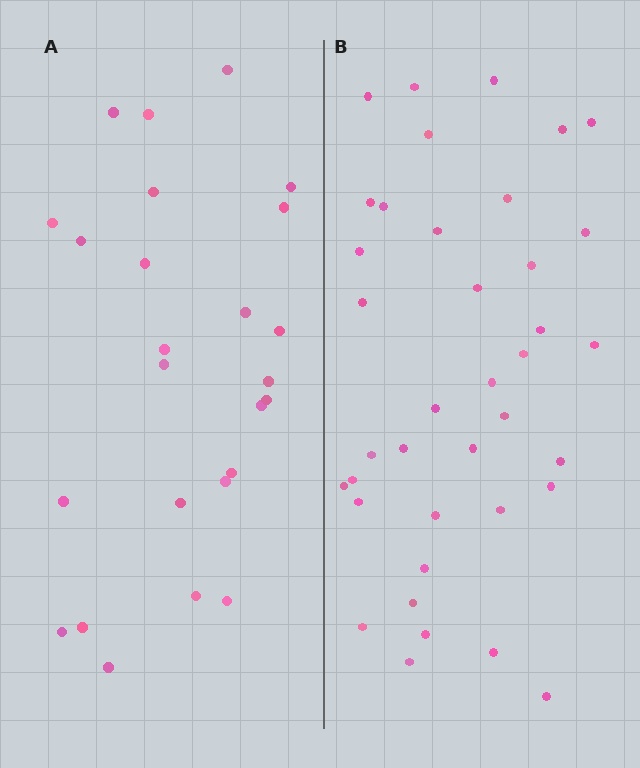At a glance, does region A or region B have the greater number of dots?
Region B (the right region) has more dots.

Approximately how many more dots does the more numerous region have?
Region B has approximately 15 more dots than region A.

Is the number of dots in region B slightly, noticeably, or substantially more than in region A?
Region B has substantially more. The ratio is roughly 1.5 to 1.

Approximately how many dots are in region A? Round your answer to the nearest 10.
About 20 dots. (The exact count is 25, which rounds to 20.)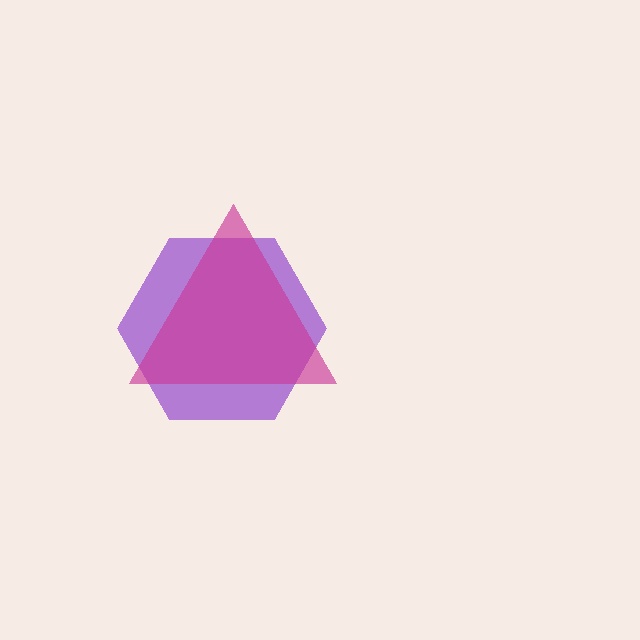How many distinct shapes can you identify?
There are 2 distinct shapes: a purple hexagon, a magenta triangle.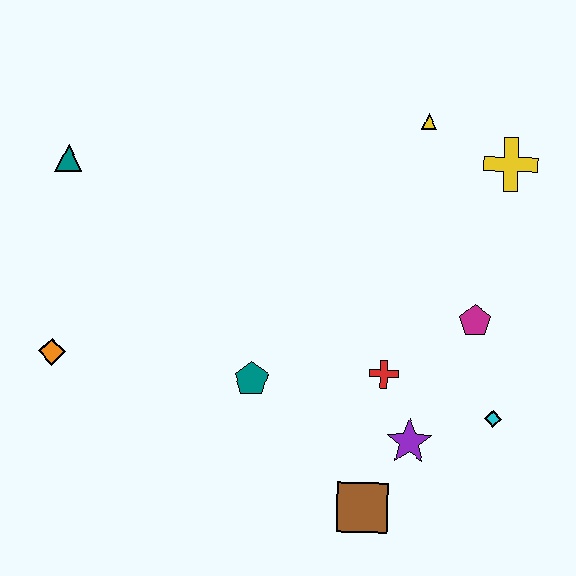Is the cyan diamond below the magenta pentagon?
Yes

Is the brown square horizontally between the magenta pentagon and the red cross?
No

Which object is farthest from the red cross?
The teal triangle is farthest from the red cross.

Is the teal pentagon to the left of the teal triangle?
No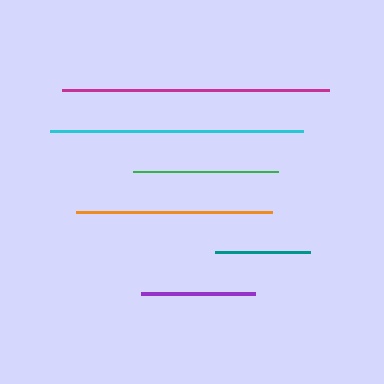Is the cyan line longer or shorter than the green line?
The cyan line is longer than the green line.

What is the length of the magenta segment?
The magenta segment is approximately 268 pixels long.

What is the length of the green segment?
The green segment is approximately 146 pixels long.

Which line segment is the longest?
The magenta line is the longest at approximately 268 pixels.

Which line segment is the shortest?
The teal line is the shortest at approximately 95 pixels.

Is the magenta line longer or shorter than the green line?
The magenta line is longer than the green line.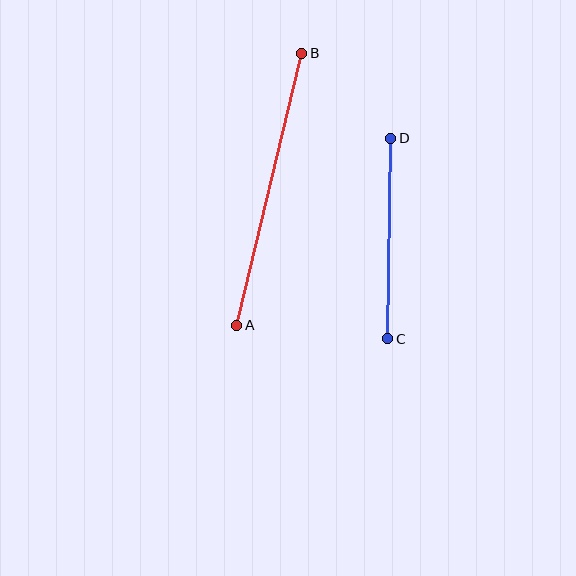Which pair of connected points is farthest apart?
Points A and B are farthest apart.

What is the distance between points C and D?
The distance is approximately 201 pixels.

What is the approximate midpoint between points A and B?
The midpoint is at approximately (269, 189) pixels.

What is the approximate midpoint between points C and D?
The midpoint is at approximately (389, 238) pixels.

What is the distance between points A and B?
The distance is approximately 280 pixels.